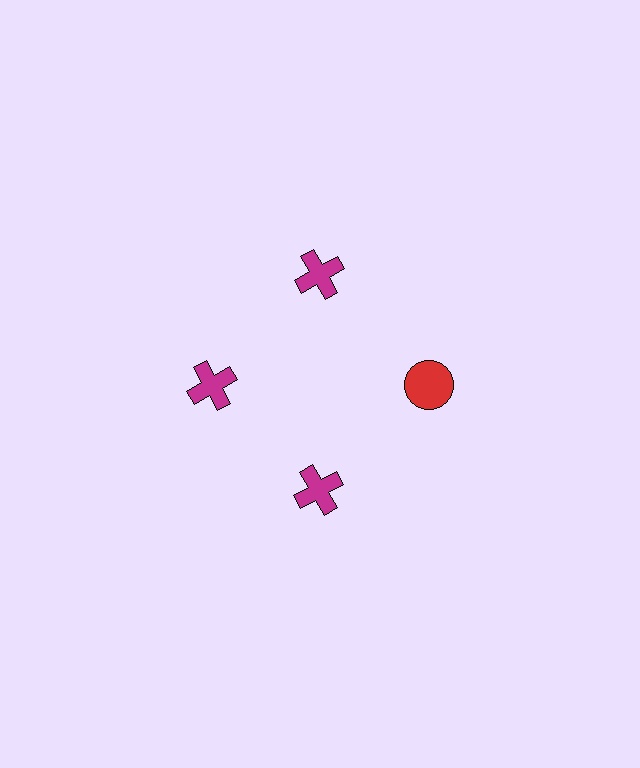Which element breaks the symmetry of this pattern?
The red circle at roughly the 3 o'clock position breaks the symmetry. All other shapes are magenta crosses.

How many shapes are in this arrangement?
There are 4 shapes arranged in a ring pattern.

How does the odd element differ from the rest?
It differs in both color (red instead of magenta) and shape (circle instead of cross).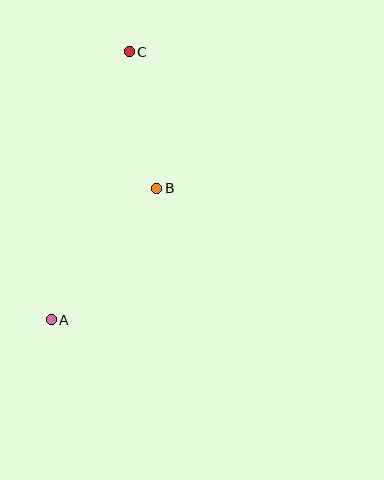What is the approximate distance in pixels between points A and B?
The distance between A and B is approximately 169 pixels.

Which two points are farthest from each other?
Points A and C are farthest from each other.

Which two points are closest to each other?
Points B and C are closest to each other.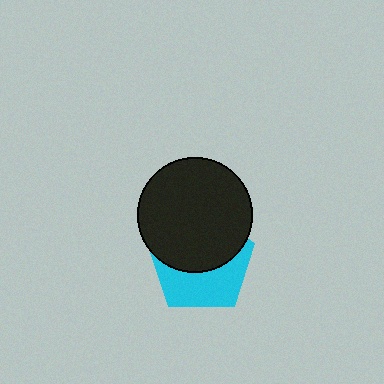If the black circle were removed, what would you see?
You would see the complete cyan pentagon.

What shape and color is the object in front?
The object in front is a black circle.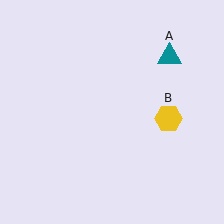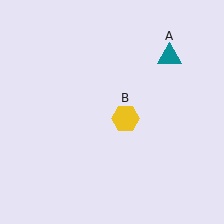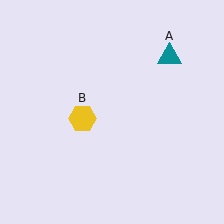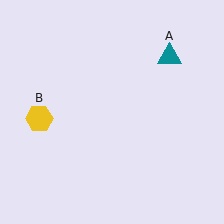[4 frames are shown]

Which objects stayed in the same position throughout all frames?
Teal triangle (object A) remained stationary.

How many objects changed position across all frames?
1 object changed position: yellow hexagon (object B).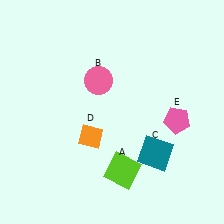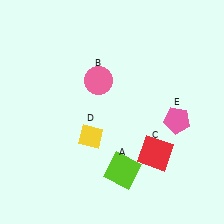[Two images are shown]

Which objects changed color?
C changed from teal to red. D changed from orange to yellow.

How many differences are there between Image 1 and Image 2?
There are 2 differences between the two images.